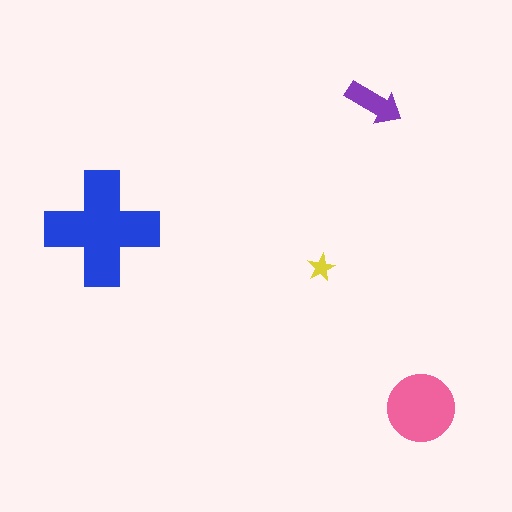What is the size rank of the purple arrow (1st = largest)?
3rd.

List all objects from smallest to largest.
The yellow star, the purple arrow, the pink circle, the blue cross.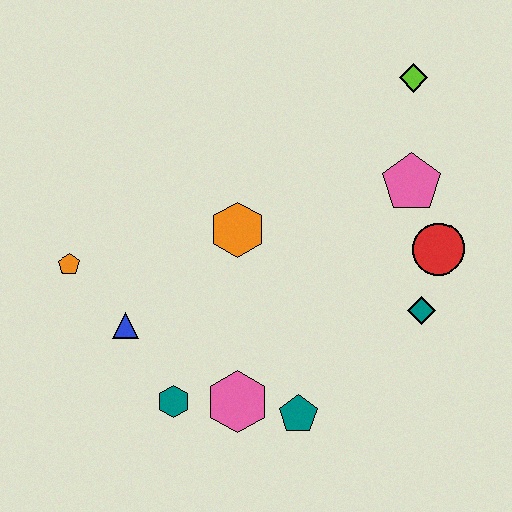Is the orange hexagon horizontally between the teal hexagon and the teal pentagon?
Yes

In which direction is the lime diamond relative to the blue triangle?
The lime diamond is to the right of the blue triangle.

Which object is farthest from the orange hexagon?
The lime diamond is farthest from the orange hexagon.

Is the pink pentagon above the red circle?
Yes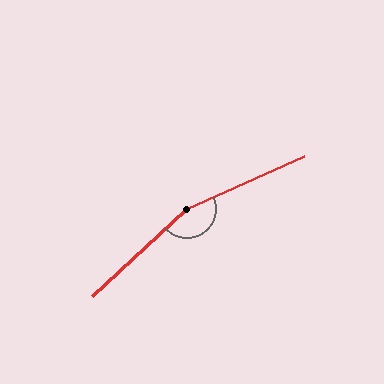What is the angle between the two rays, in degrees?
Approximately 162 degrees.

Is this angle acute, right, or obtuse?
It is obtuse.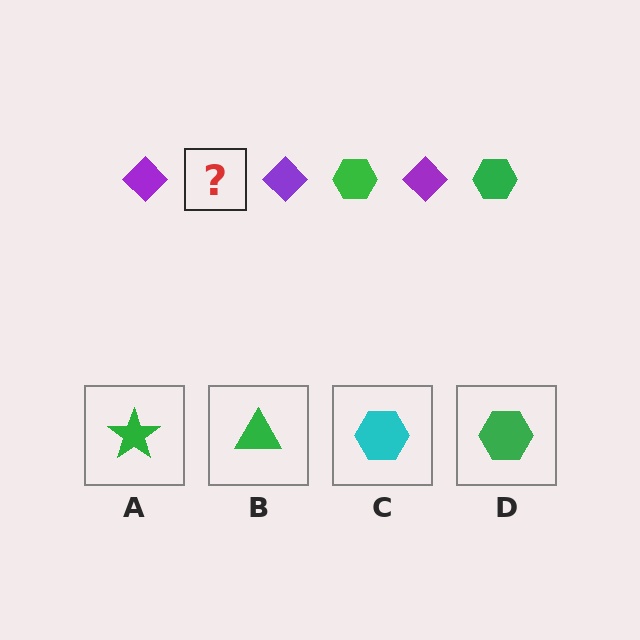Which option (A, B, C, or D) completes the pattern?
D.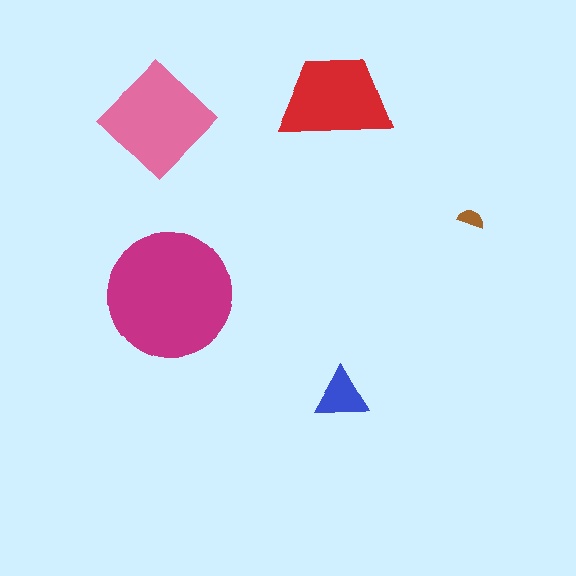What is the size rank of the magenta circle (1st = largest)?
1st.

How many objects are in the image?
There are 5 objects in the image.